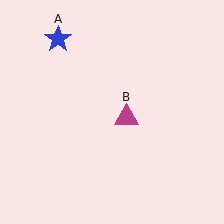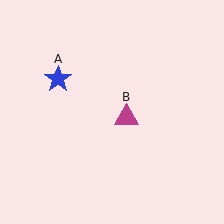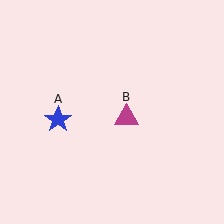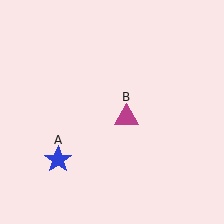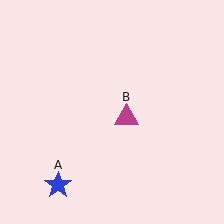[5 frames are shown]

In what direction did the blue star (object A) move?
The blue star (object A) moved down.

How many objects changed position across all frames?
1 object changed position: blue star (object A).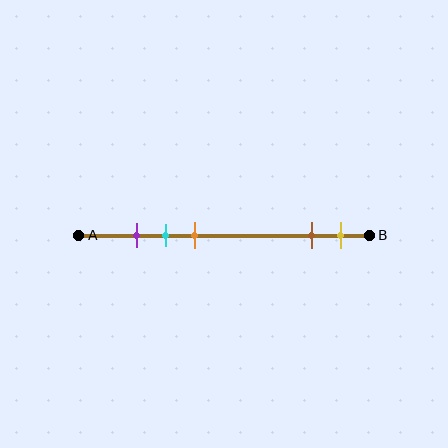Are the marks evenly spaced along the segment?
No, the marks are not evenly spaced.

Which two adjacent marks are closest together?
The purple and cyan marks are the closest adjacent pair.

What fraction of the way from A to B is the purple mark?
The purple mark is approximately 20% (0.2) of the way from A to B.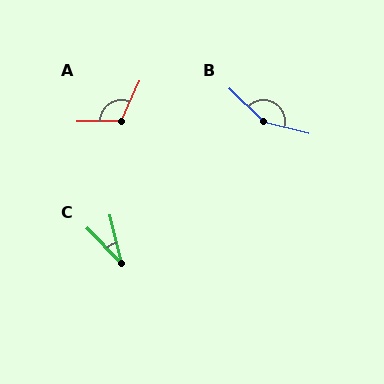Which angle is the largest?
B, at approximately 150 degrees.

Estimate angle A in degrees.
Approximately 115 degrees.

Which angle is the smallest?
C, at approximately 30 degrees.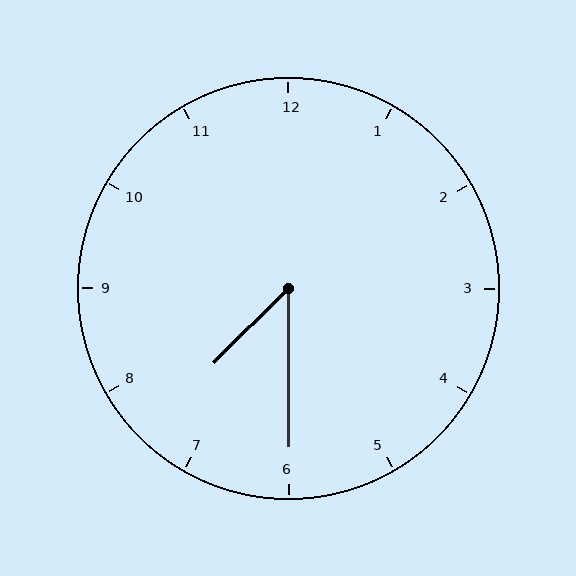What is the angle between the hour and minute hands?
Approximately 45 degrees.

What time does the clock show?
7:30.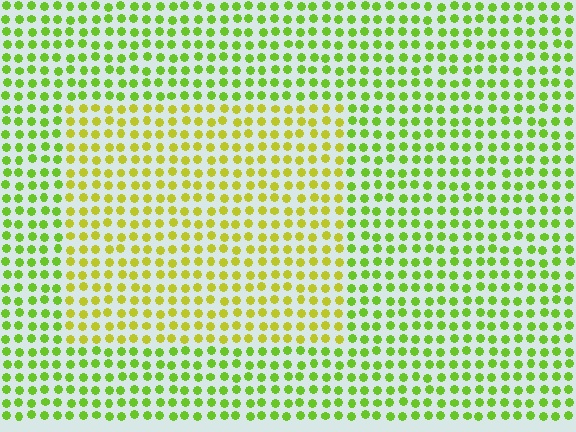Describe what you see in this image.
The image is filled with small lime elements in a uniform arrangement. A rectangle-shaped region is visible where the elements are tinted to a slightly different hue, forming a subtle color boundary.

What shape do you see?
I see a rectangle.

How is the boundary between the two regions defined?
The boundary is defined purely by a slight shift in hue (about 31 degrees). Spacing, size, and orientation are identical on both sides.